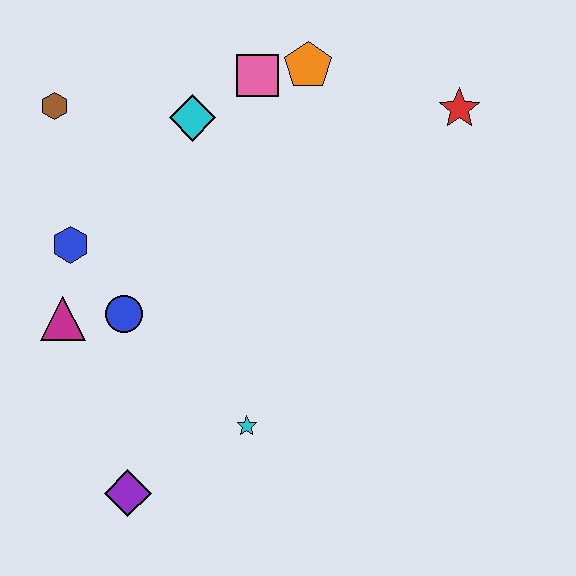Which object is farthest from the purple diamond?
The red star is farthest from the purple diamond.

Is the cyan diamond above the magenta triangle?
Yes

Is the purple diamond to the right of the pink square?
No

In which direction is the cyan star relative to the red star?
The cyan star is below the red star.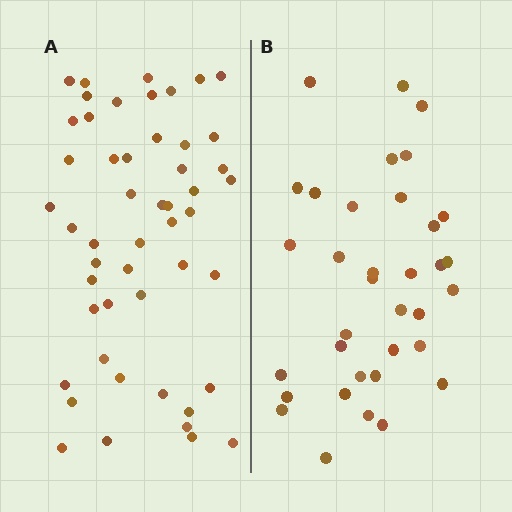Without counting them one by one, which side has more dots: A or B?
Region A (the left region) has more dots.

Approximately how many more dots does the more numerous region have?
Region A has approximately 15 more dots than region B.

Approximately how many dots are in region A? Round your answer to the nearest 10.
About 50 dots.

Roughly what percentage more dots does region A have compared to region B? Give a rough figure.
About 45% more.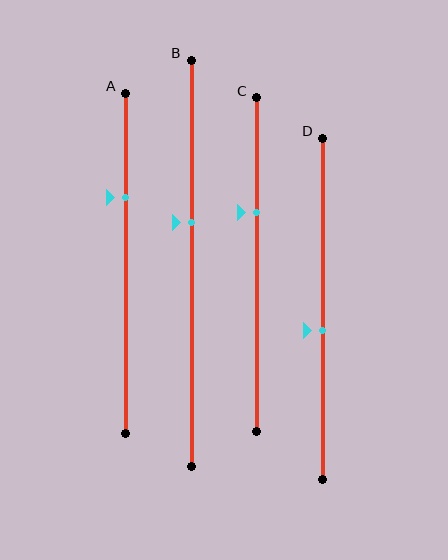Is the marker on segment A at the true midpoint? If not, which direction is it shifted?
No, the marker on segment A is shifted upward by about 19% of the segment length.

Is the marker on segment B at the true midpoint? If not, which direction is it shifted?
No, the marker on segment B is shifted upward by about 10% of the segment length.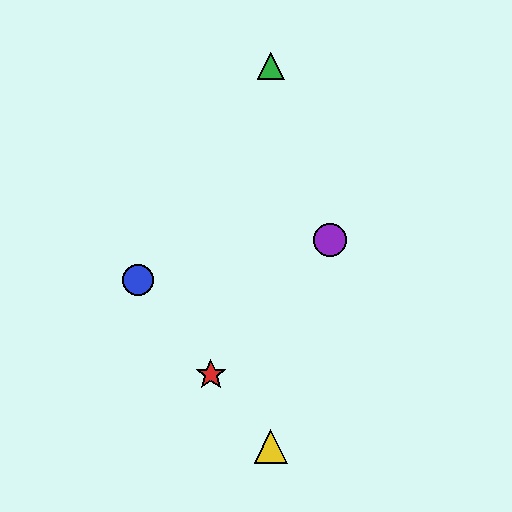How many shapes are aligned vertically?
2 shapes (the green triangle, the yellow triangle) are aligned vertically.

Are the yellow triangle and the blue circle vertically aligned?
No, the yellow triangle is at x≈271 and the blue circle is at x≈138.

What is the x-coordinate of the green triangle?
The green triangle is at x≈271.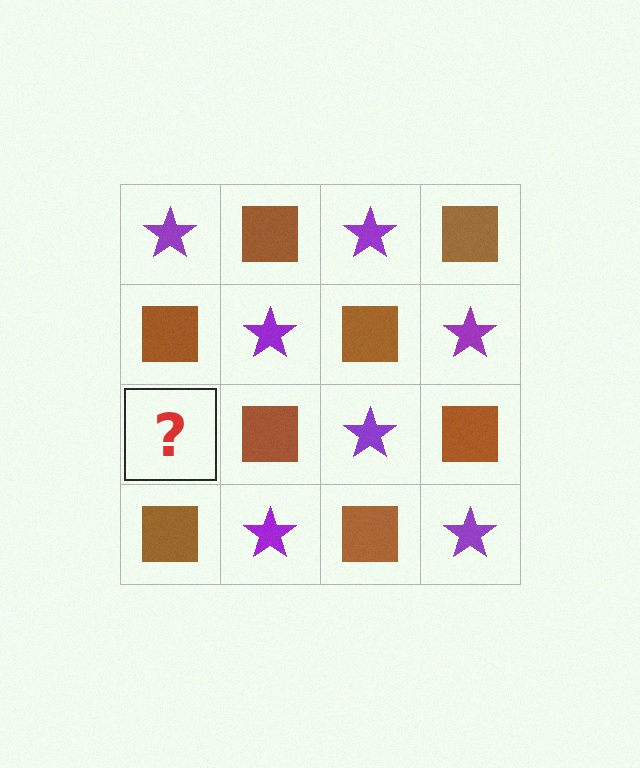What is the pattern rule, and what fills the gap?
The rule is that it alternates purple star and brown square in a checkerboard pattern. The gap should be filled with a purple star.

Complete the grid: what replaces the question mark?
The question mark should be replaced with a purple star.